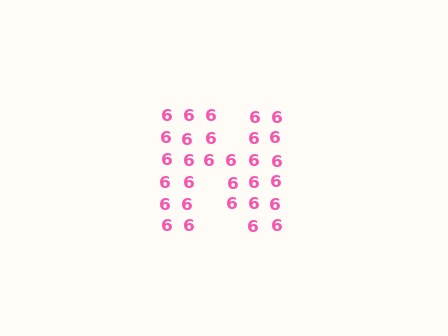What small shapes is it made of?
It is made of small digit 6's.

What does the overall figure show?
The overall figure shows the letter N.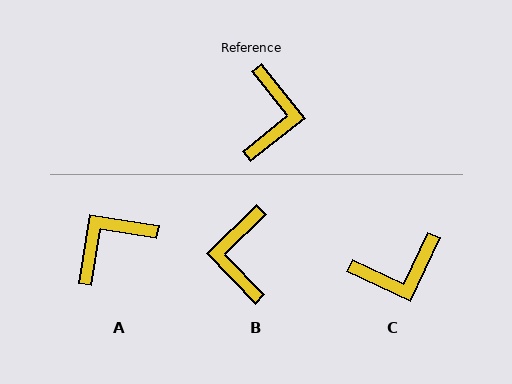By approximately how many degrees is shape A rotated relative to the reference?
Approximately 132 degrees counter-clockwise.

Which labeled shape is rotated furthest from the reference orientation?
B, about 174 degrees away.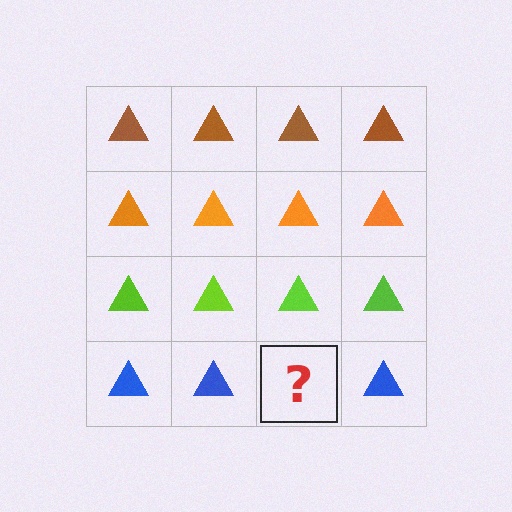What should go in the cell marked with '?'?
The missing cell should contain a blue triangle.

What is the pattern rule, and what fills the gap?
The rule is that each row has a consistent color. The gap should be filled with a blue triangle.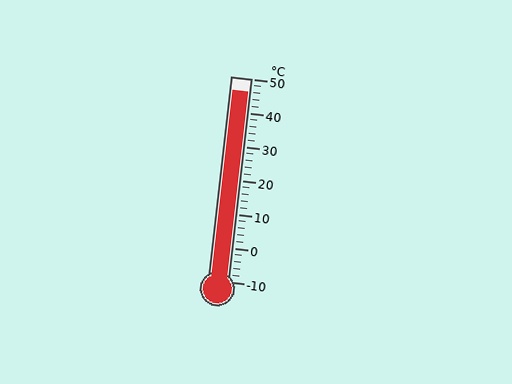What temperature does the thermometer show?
The thermometer shows approximately 46°C.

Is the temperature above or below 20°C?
The temperature is above 20°C.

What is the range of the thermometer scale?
The thermometer scale ranges from -10°C to 50°C.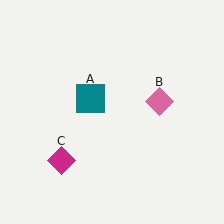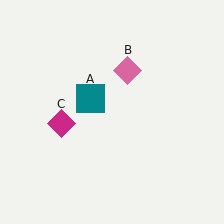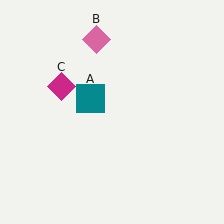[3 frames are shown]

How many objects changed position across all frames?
2 objects changed position: pink diamond (object B), magenta diamond (object C).